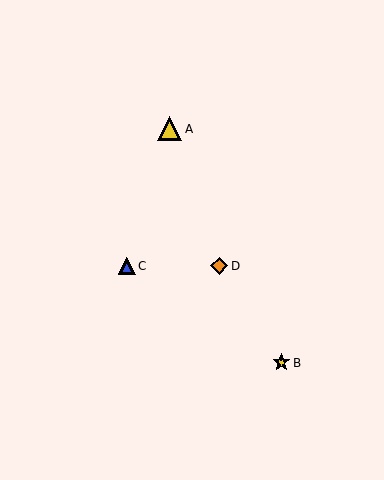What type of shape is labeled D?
Shape D is an orange diamond.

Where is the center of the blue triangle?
The center of the blue triangle is at (127, 266).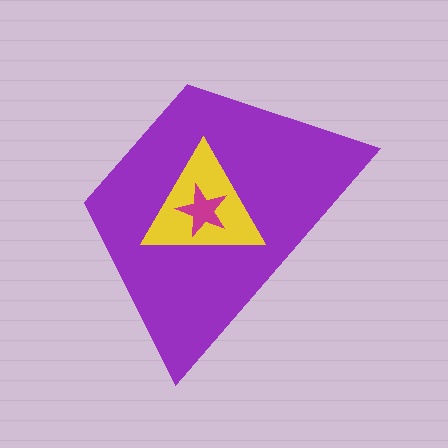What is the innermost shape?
The magenta star.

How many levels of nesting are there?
3.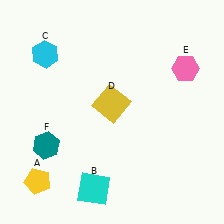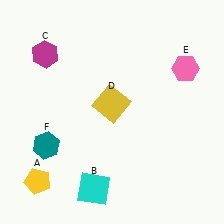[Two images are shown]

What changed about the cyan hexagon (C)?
In Image 1, C is cyan. In Image 2, it changed to magenta.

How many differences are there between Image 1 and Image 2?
There is 1 difference between the two images.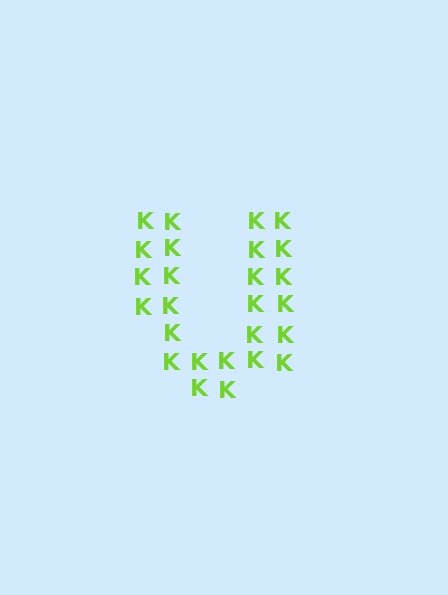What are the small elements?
The small elements are letter K's.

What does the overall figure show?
The overall figure shows the letter U.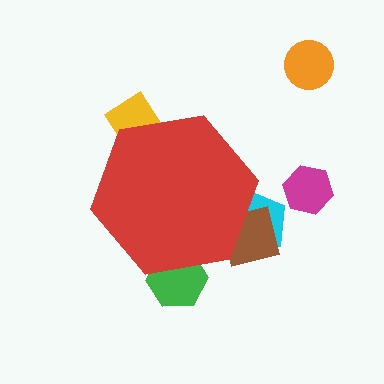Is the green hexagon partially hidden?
Yes, the green hexagon is partially hidden behind the red hexagon.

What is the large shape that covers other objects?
A red hexagon.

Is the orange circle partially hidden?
No, the orange circle is fully visible.